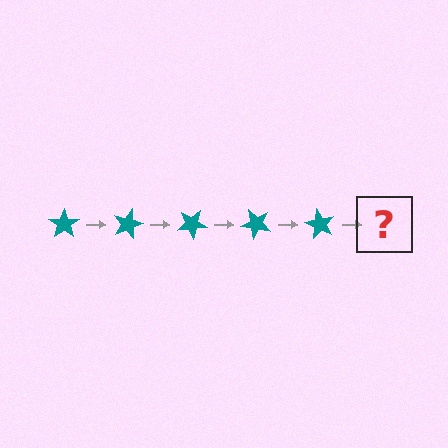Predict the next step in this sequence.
The next step is a teal star rotated 75 degrees.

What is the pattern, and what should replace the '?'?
The pattern is that the star rotates 15 degrees each step. The '?' should be a teal star rotated 75 degrees.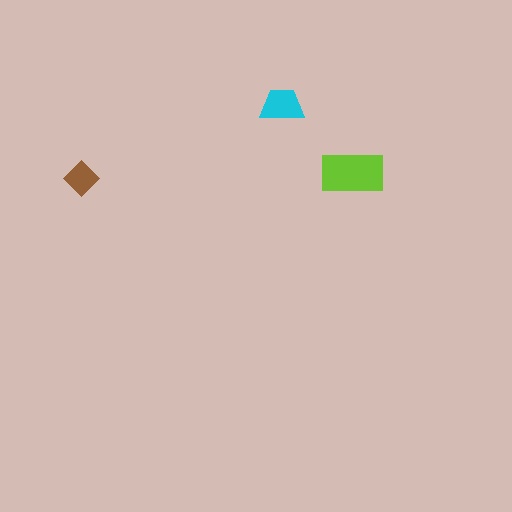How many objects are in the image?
There are 3 objects in the image.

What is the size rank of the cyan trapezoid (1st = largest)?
2nd.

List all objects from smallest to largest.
The brown diamond, the cyan trapezoid, the lime rectangle.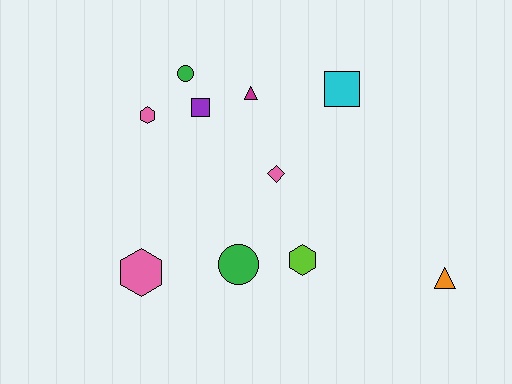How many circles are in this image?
There are 2 circles.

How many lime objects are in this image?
There is 1 lime object.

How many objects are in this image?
There are 10 objects.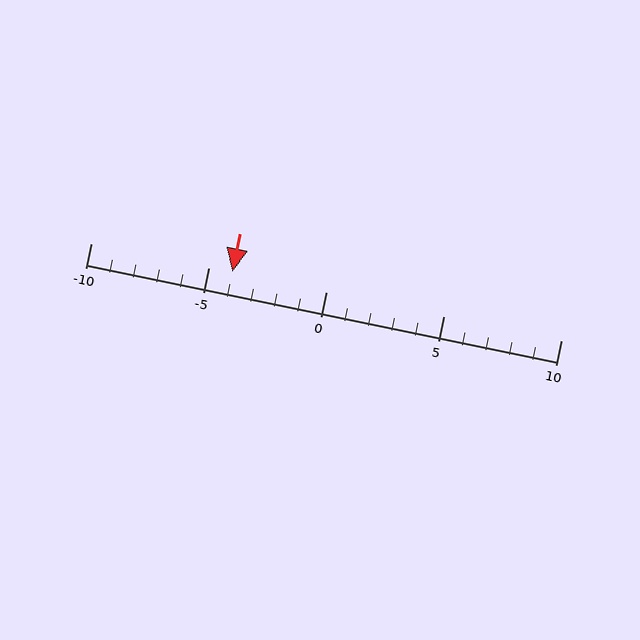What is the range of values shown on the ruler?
The ruler shows values from -10 to 10.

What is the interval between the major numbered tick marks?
The major tick marks are spaced 5 units apart.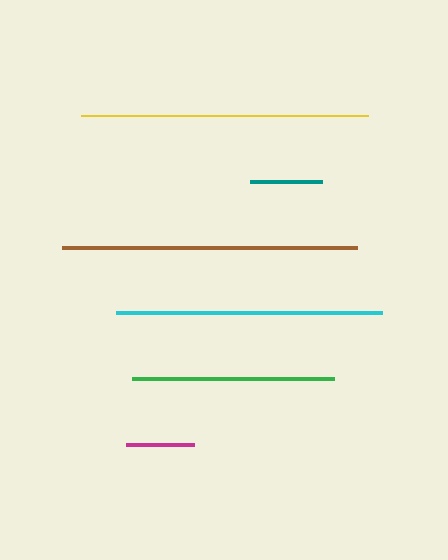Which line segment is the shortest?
The magenta line is the shortest at approximately 68 pixels.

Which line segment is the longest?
The brown line is the longest at approximately 295 pixels.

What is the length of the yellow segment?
The yellow segment is approximately 286 pixels long.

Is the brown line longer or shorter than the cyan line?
The brown line is longer than the cyan line.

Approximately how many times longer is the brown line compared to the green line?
The brown line is approximately 1.5 times the length of the green line.